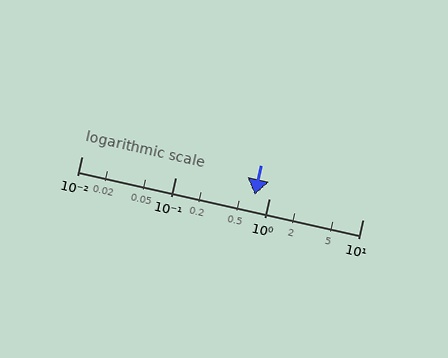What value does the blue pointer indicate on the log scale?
The pointer indicates approximately 0.7.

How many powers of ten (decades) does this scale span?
The scale spans 3 decades, from 0.01 to 10.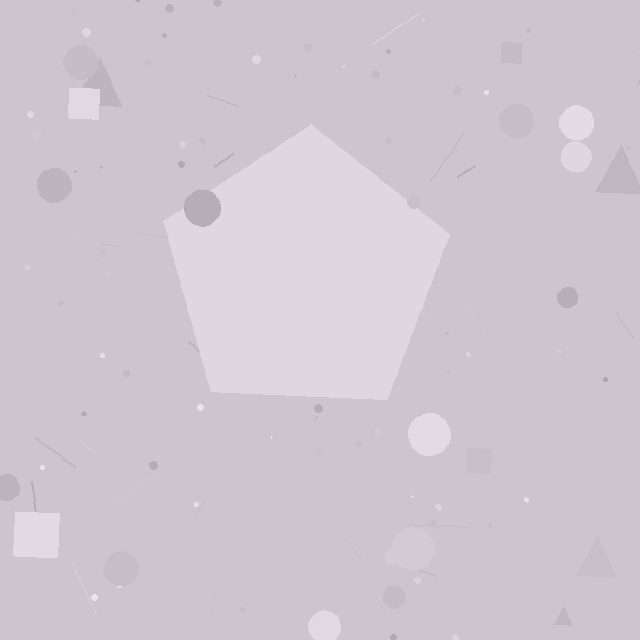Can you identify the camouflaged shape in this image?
The camouflaged shape is a pentagon.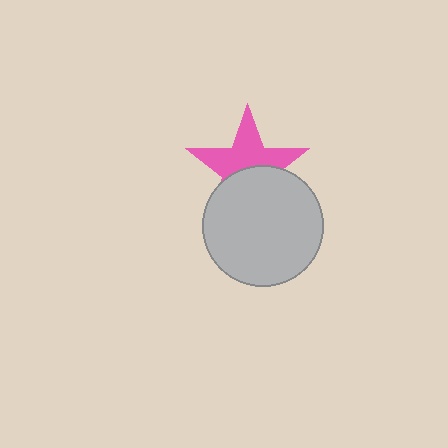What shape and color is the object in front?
The object in front is a light gray circle.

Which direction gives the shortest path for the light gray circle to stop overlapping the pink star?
Moving down gives the shortest separation.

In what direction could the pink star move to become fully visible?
The pink star could move up. That would shift it out from behind the light gray circle entirely.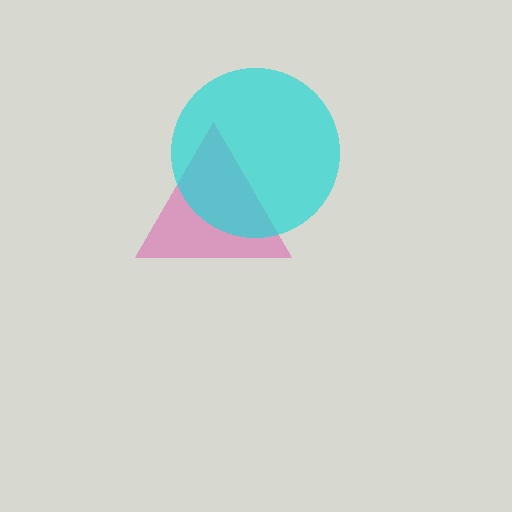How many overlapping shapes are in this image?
There are 2 overlapping shapes in the image.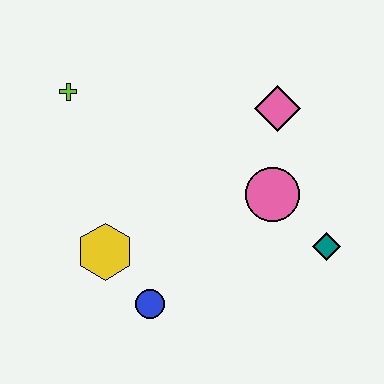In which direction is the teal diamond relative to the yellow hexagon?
The teal diamond is to the right of the yellow hexagon.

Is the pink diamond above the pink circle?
Yes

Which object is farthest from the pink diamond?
The blue circle is farthest from the pink diamond.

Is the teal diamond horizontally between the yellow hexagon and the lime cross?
No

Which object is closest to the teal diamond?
The pink circle is closest to the teal diamond.